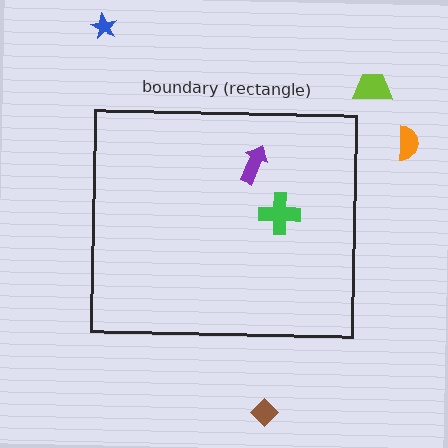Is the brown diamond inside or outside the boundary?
Outside.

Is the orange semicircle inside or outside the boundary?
Outside.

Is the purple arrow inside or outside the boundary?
Inside.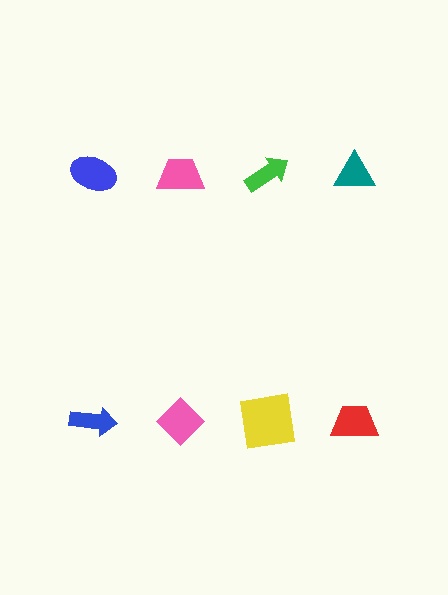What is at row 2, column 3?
A yellow square.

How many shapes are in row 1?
4 shapes.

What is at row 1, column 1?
A blue ellipse.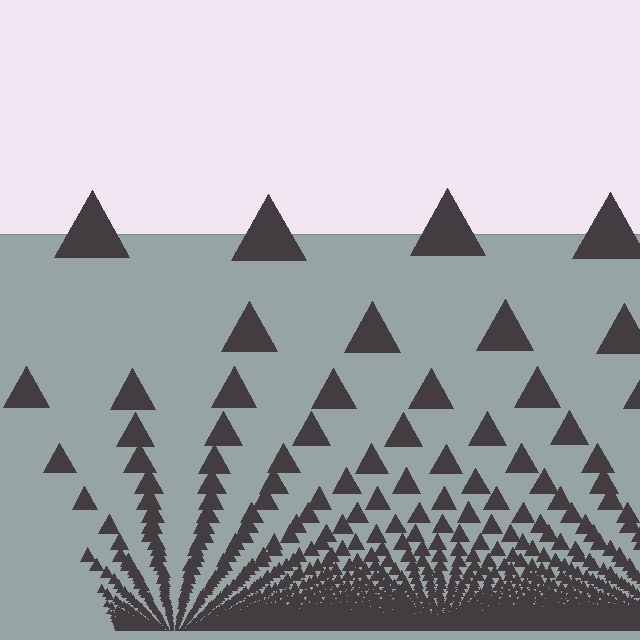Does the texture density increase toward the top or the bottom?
Density increases toward the bottom.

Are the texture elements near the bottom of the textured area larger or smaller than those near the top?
Smaller. The gradient is inverted — elements near the bottom are smaller and denser.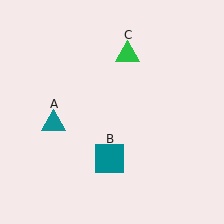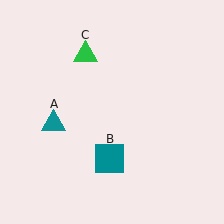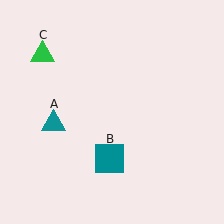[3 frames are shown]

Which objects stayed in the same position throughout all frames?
Teal triangle (object A) and teal square (object B) remained stationary.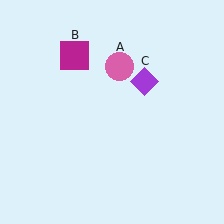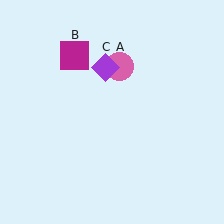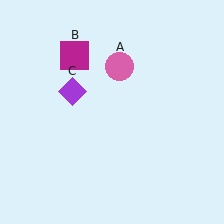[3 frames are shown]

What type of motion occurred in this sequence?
The purple diamond (object C) rotated counterclockwise around the center of the scene.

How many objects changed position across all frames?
1 object changed position: purple diamond (object C).